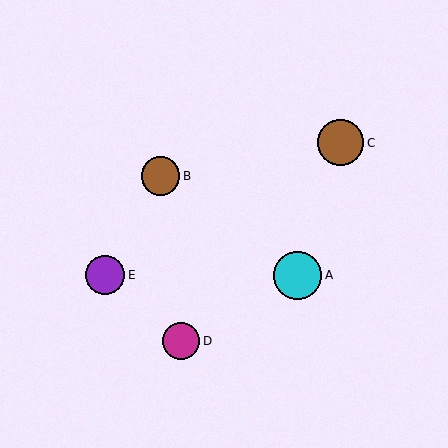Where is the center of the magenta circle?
The center of the magenta circle is at (181, 341).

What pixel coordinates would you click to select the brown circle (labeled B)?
Click at (161, 176) to select the brown circle B.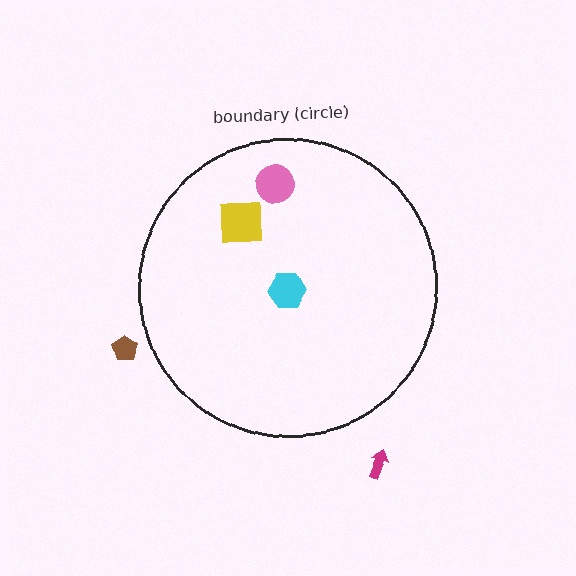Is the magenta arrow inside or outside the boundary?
Outside.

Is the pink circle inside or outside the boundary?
Inside.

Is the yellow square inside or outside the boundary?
Inside.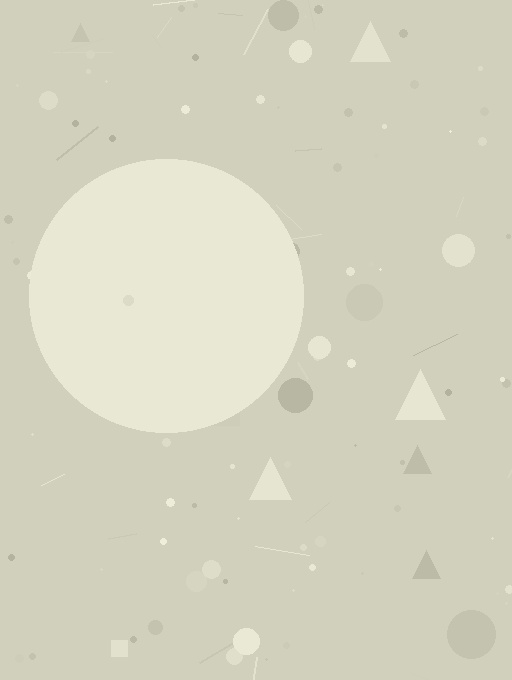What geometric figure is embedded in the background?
A circle is embedded in the background.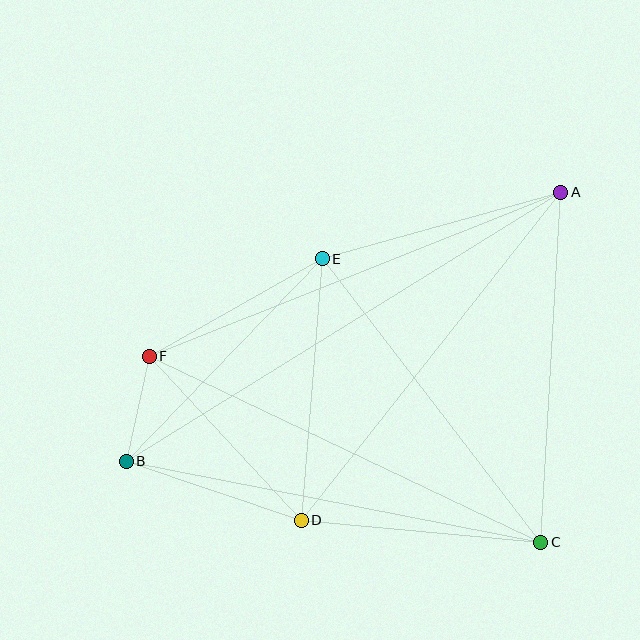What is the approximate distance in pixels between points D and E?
The distance between D and E is approximately 262 pixels.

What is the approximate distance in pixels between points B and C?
The distance between B and C is approximately 422 pixels.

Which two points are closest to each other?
Points B and F are closest to each other.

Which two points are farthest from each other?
Points A and B are farthest from each other.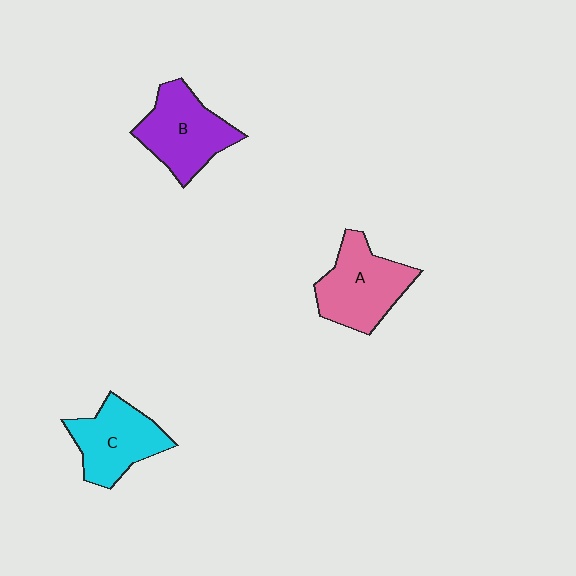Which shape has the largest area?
Shape A (pink).